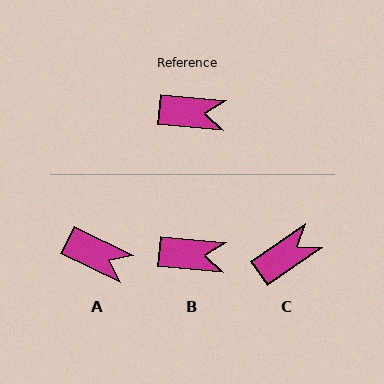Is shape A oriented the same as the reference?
No, it is off by about 21 degrees.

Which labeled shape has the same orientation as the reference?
B.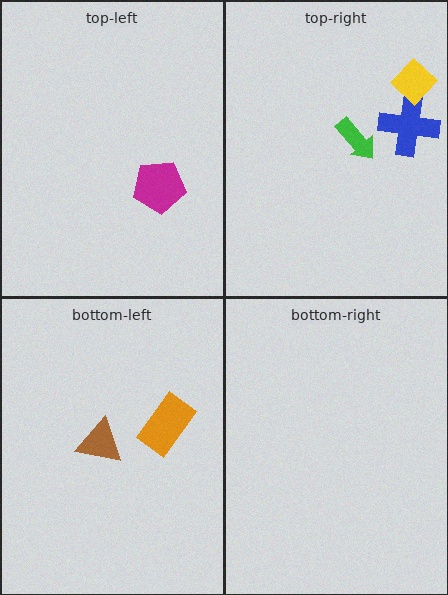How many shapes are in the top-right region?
3.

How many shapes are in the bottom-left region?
2.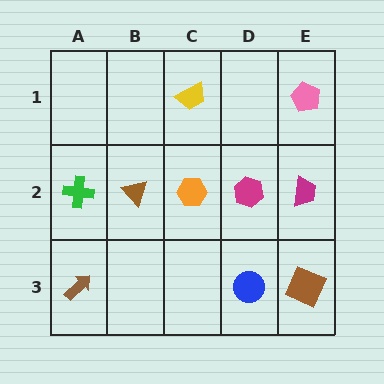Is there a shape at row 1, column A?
No, that cell is empty.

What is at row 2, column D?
A magenta hexagon.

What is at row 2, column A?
A green cross.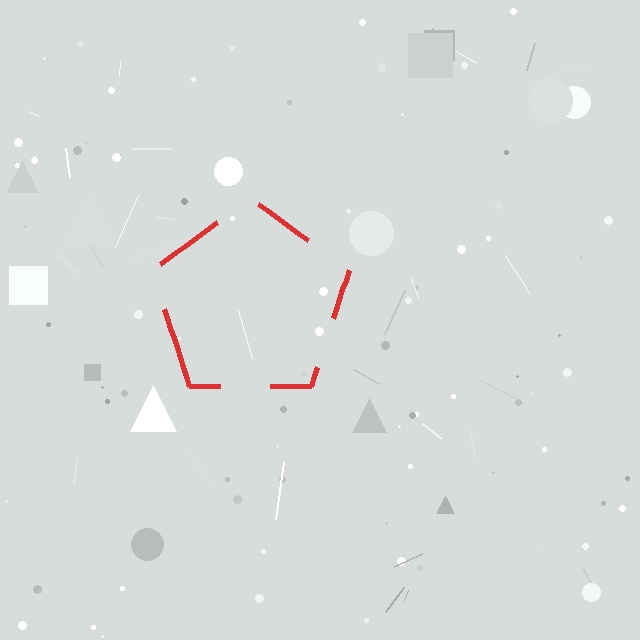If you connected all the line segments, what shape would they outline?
They would outline a pentagon.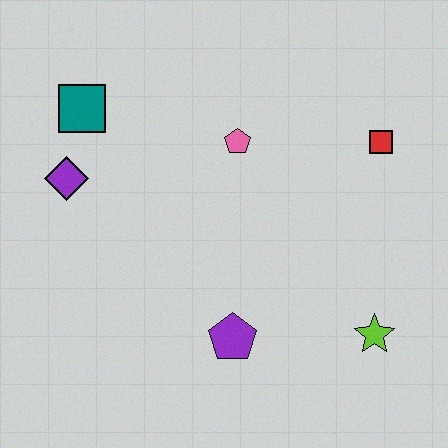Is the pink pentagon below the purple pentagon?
No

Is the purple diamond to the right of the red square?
No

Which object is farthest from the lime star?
The teal square is farthest from the lime star.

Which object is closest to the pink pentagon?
The red square is closest to the pink pentagon.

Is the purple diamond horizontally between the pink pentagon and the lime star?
No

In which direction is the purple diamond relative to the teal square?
The purple diamond is below the teal square.